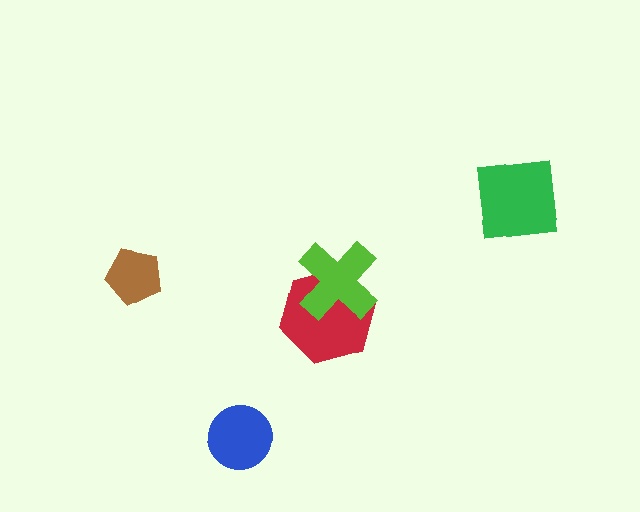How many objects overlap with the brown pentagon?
0 objects overlap with the brown pentagon.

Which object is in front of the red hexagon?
The lime cross is in front of the red hexagon.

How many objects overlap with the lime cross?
1 object overlaps with the lime cross.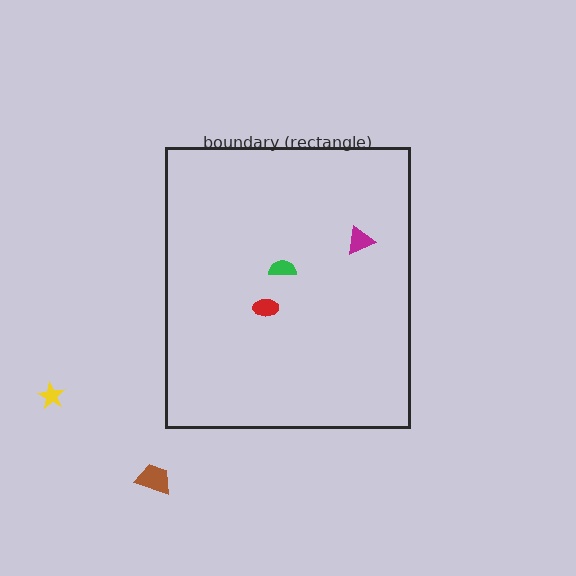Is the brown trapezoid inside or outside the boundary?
Outside.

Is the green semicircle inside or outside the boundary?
Inside.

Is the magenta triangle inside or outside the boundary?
Inside.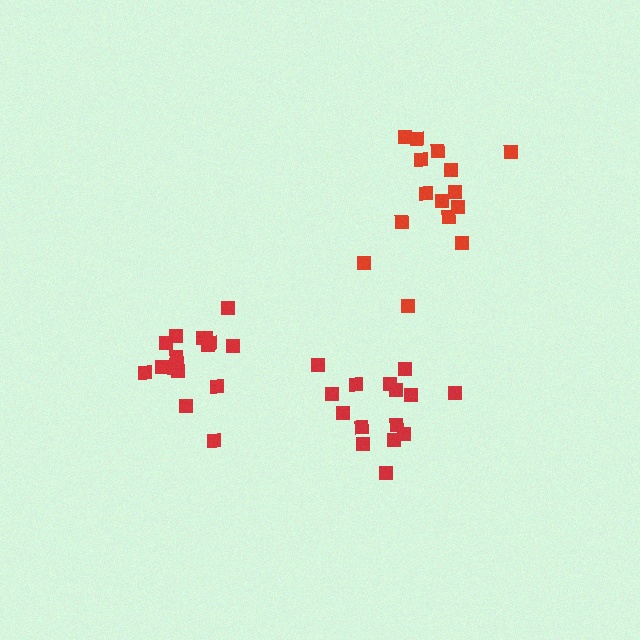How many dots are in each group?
Group 1: 15 dots, Group 2: 17 dots, Group 3: 15 dots (47 total).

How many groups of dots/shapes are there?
There are 3 groups.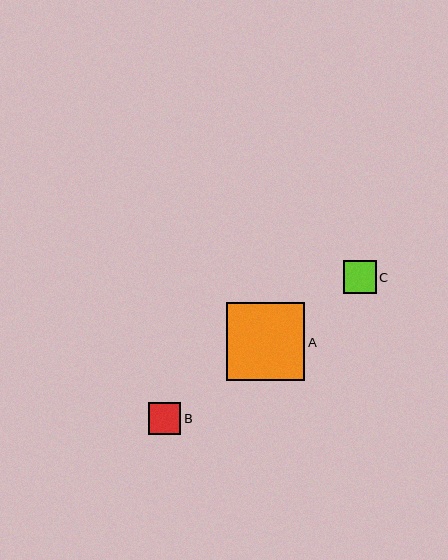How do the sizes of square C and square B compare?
Square C and square B are approximately the same size.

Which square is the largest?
Square A is the largest with a size of approximately 78 pixels.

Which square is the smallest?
Square B is the smallest with a size of approximately 32 pixels.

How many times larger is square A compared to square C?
Square A is approximately 2.4 times the size of square C.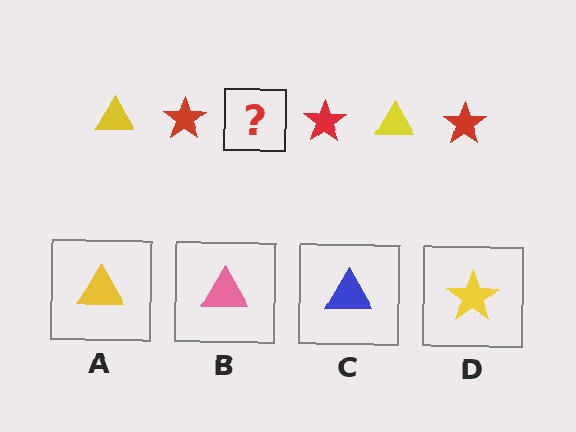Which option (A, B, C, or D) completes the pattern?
A.